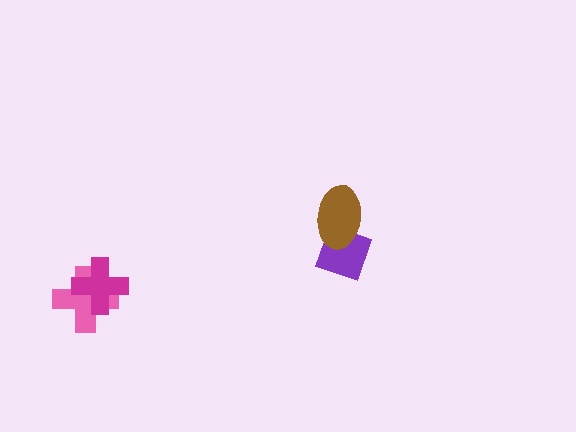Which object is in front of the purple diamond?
The brown ellipse is in front of the purple diamond.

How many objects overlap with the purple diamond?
1 object overlaps with the purple diamond.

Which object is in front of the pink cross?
The magenta cross is in front of the pink cross.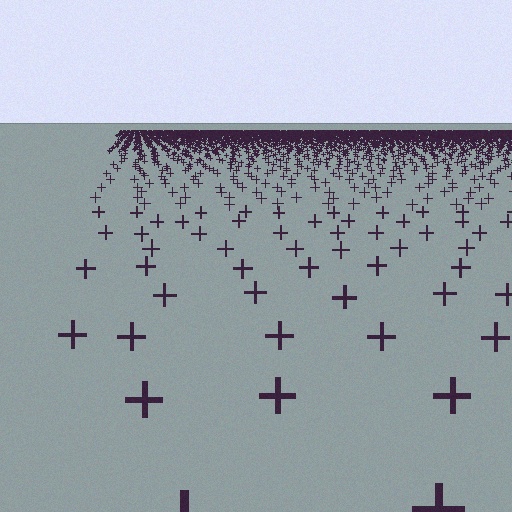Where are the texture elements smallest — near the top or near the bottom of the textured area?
Near the top.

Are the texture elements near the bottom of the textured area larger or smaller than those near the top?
Larger. Near the bottom, elements are closer to the viewer and appear at a bigger on-screen size.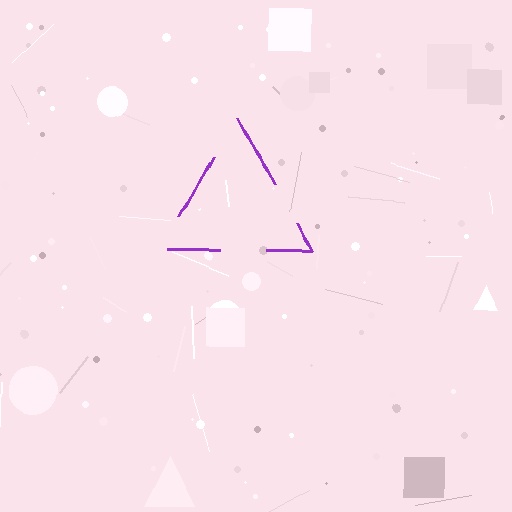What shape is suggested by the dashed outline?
The dashed outline suggests a triangle.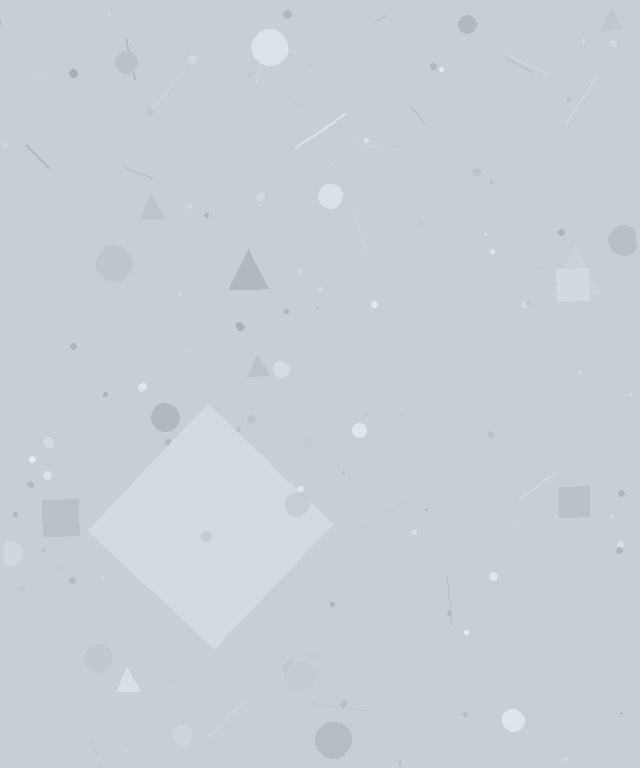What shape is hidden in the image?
A diamond is hidden in the image.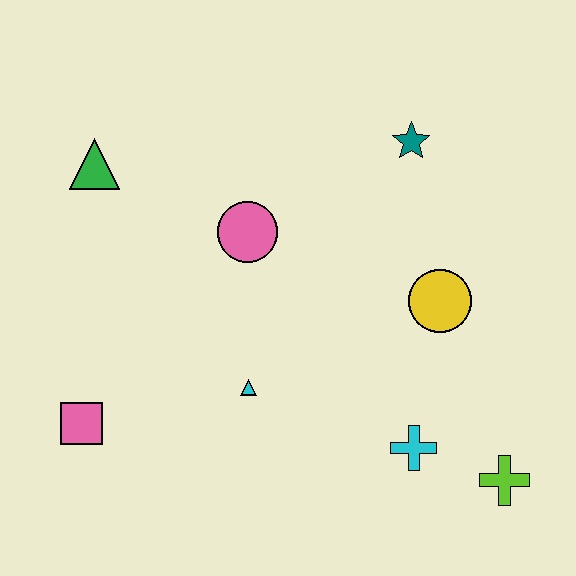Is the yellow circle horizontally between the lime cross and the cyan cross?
Yes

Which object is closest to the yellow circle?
The cyan cross is closest to the yellow circle.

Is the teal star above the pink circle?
Yes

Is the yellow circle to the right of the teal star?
Yes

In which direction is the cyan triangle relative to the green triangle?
The cyan triangle is below the green triangle.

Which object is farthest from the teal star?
The pink square is farthest from the teal star.